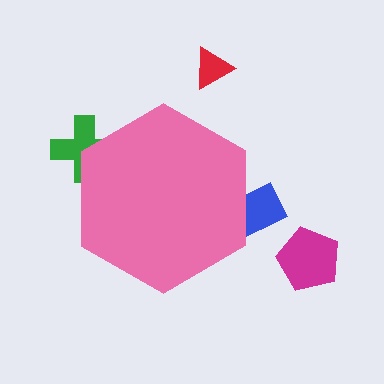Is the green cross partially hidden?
Yes, the green cross is partially hidden behind the pink hexagon.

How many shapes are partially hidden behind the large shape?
2 shapes are partially hidden.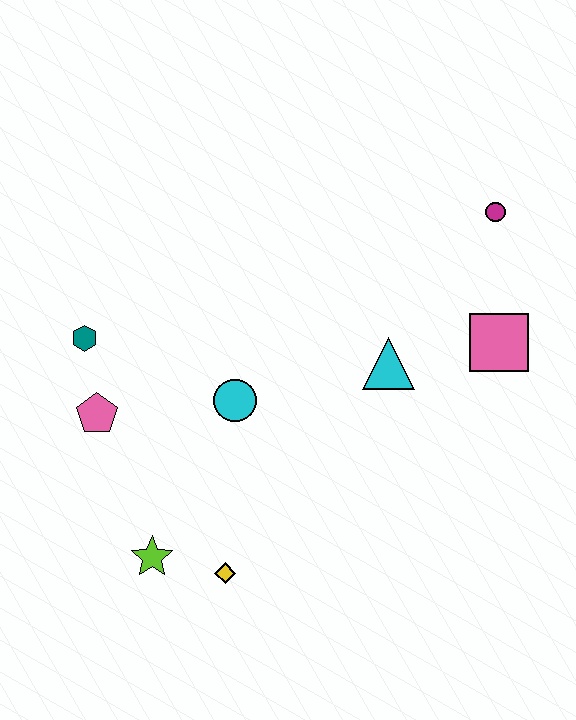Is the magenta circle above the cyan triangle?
Yes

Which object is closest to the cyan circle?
The pink pentagon is closest to the cyan circle.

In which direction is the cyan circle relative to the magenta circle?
The cyan circle is to the left of the magenta circle.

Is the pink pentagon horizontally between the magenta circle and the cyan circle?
No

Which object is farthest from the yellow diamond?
The magenta circle is farthest from the yellow diamond.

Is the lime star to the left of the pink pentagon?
No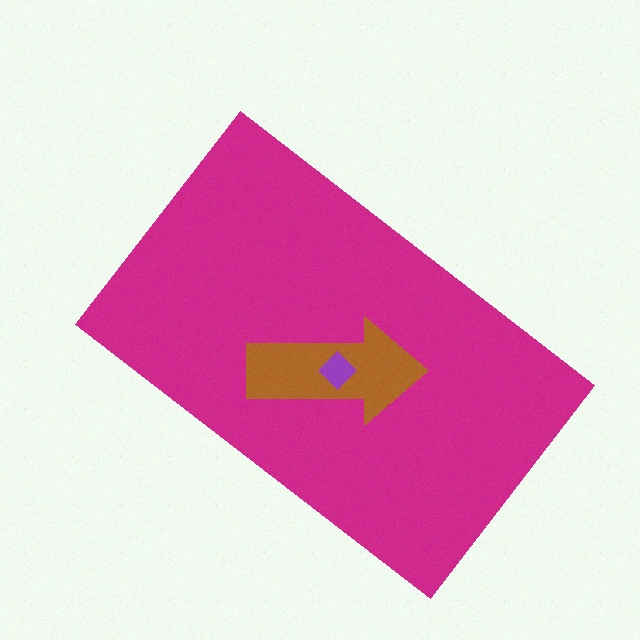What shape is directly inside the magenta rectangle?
The brown arrow.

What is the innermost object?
The purple diamond.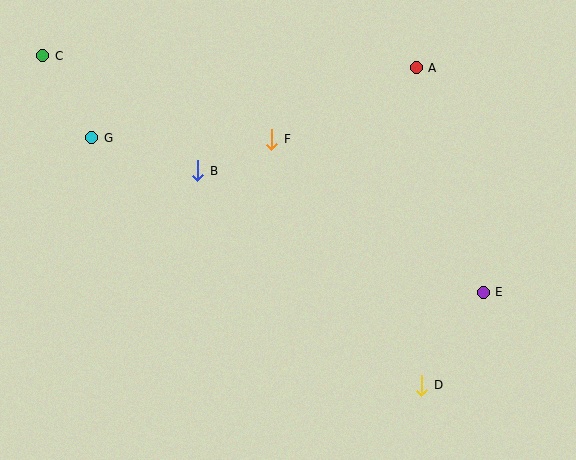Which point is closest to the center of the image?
Point F at (272, 139) is closest to the center.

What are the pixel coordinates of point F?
Point F is at (272, 139).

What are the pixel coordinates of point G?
Point G is at (92, 138).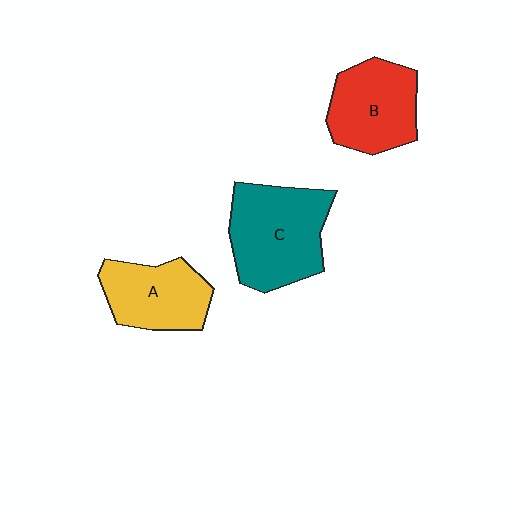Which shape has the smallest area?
Shape A (yellow).